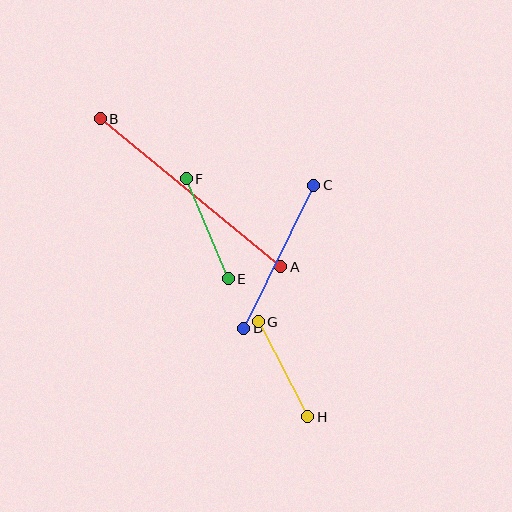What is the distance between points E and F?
The distance is approximately 109 pixels.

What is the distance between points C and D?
The distance is approximately 159 pixels.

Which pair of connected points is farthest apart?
Points A and B are farthest apart.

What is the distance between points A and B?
The distance is approximately 233 pixels.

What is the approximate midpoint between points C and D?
The midpoint is at approximately (279, 257) pixels.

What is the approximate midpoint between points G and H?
The midpoint is at approximately (283, 369) pixels.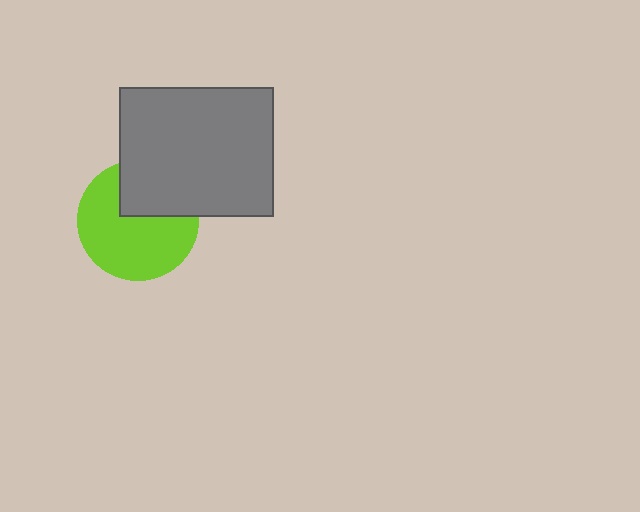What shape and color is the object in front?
The object in front is a gray rectangle.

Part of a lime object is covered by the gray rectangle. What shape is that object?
It is a circle.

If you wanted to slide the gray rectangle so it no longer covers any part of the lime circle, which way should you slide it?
Slide it up — that is the most direct way to separate the two shapes.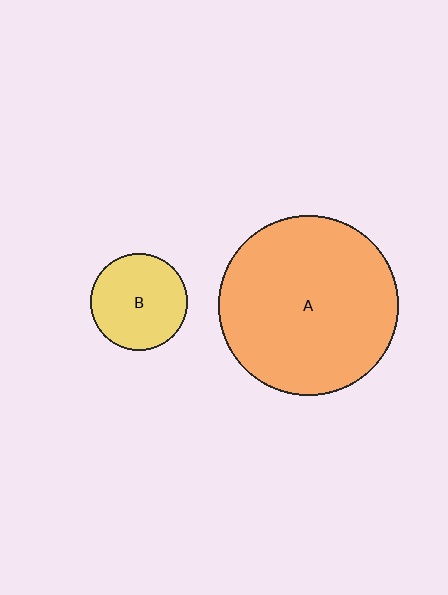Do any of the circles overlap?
No, none of the circles overlap.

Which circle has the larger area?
Circle A (orange).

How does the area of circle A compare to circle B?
Approximately 3.4 times.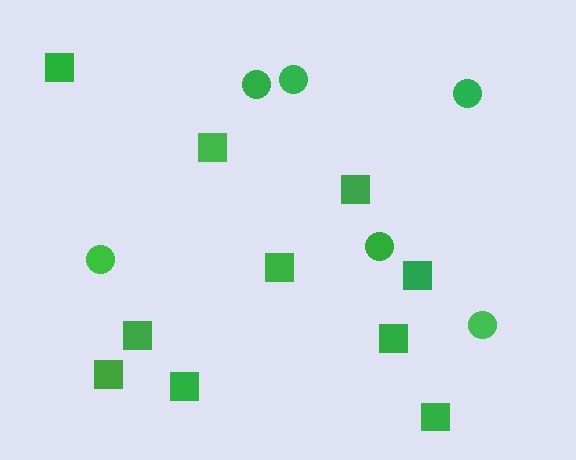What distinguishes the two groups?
There are 2 groups: one group of circles (6) and one group of squares (10).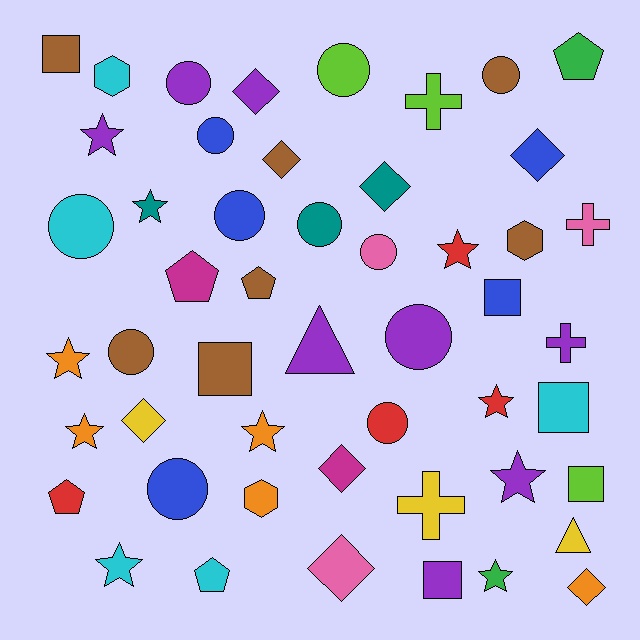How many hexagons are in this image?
There are 3 hexagons.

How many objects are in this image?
There are 50 objects.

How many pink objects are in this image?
There are 3 pink objects.